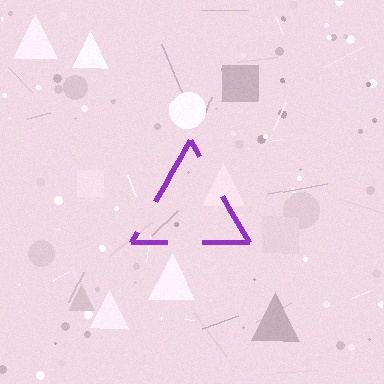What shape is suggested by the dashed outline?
The dashed outline suggests a triangle.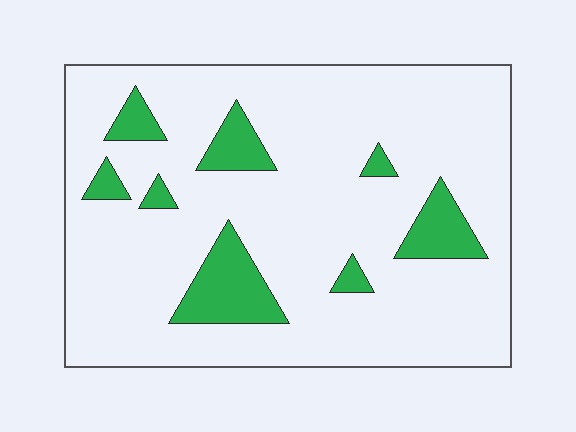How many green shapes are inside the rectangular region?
8.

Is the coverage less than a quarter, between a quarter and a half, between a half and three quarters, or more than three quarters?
Less than a quarter.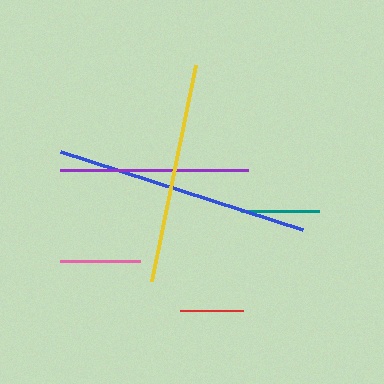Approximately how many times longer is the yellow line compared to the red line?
The yellow line is approximately 3.5 times the length of the red line.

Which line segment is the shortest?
The red line is the shortest at approximately 63 pixels.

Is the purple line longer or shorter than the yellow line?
The yellow line is longer than the purple line.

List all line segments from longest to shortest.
From longest to shortest: blue, yellow, purple, pink, teal, red.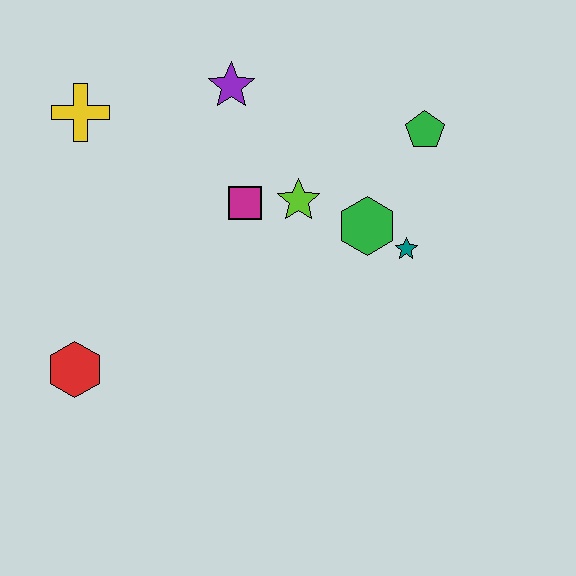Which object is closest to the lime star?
The magenta square is closest to the lime star.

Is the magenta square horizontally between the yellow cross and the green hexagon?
Yes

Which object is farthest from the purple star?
The red hexagon is farthest from the purple star.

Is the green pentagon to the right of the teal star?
Yes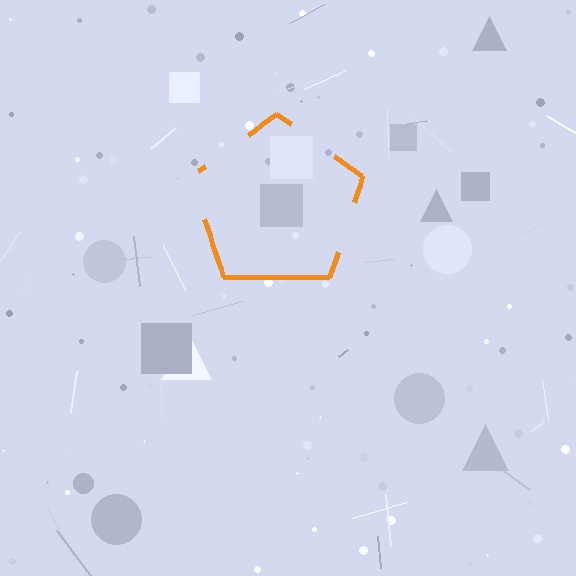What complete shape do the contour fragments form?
The contour fragments form a pentagon.